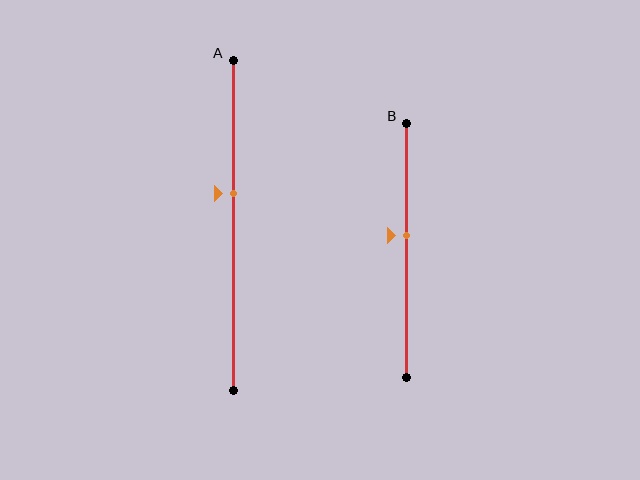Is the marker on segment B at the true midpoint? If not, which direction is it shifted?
No, the marker on segment B is shifted upward by about 6% of the segment length.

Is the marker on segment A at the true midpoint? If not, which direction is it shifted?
No, the marker on segment A is shifted upward by about 9% of the segment length.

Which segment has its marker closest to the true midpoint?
Segment B has its marker closest to the true midpoint.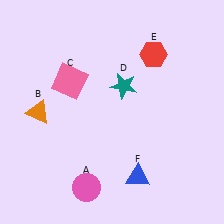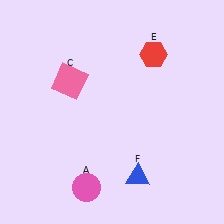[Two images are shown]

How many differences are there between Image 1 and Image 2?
There are 2 differences between the two images.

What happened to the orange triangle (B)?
The orange triangle (B) was removed in Image 2. It was in the bottom-left area of Image 1.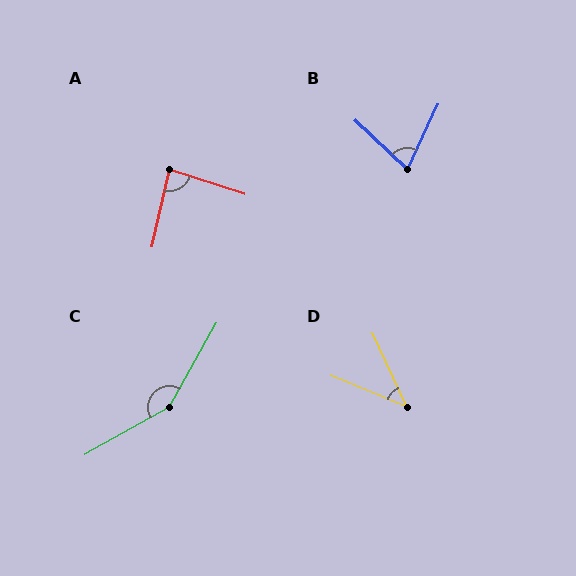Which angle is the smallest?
D, at approximately 43 degrees.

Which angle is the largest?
C, at approximately 149 degrees.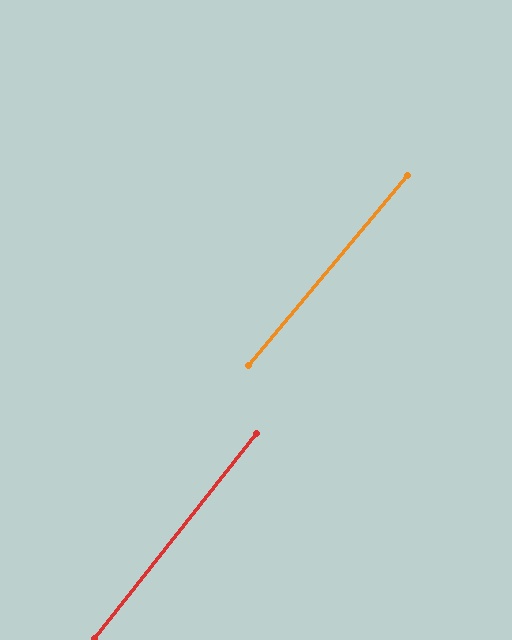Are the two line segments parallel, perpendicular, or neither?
Parallel — their directions differ by only 1.5°.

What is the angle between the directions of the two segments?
Approximately 2 degrees.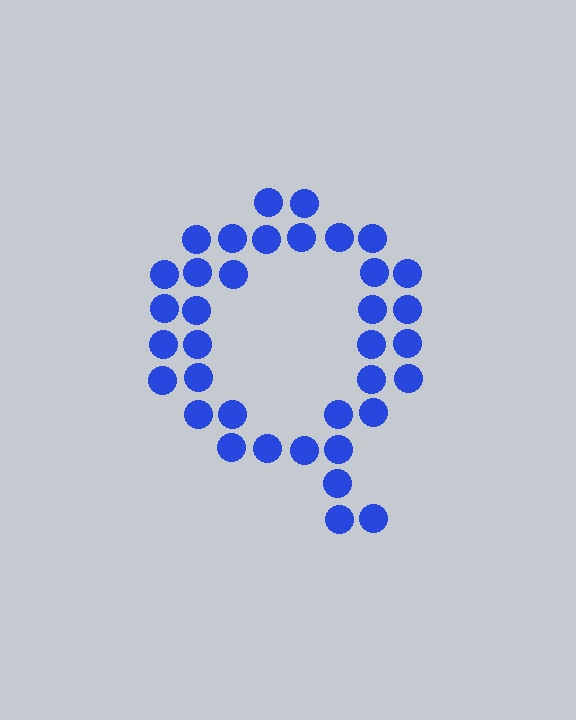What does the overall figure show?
The overall figure shows the letter Q.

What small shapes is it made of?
It is made of small circles.